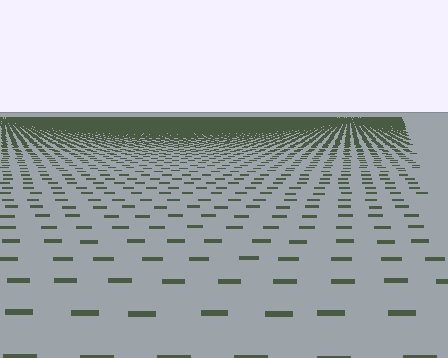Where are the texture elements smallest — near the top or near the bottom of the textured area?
Near the top.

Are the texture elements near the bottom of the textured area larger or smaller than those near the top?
Larger. Near the bottom, elements are closer to the viewer and appear at a bigger on-screen size.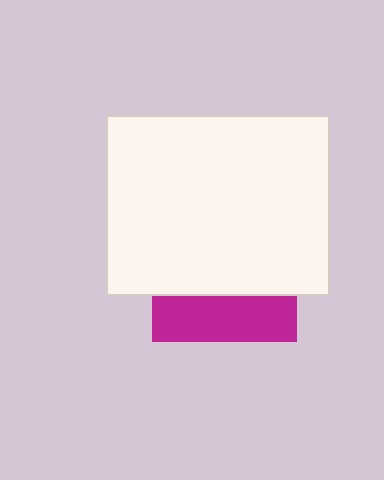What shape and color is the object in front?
The object in front is a white rectangle.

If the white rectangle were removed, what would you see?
You would see the complete magenta square.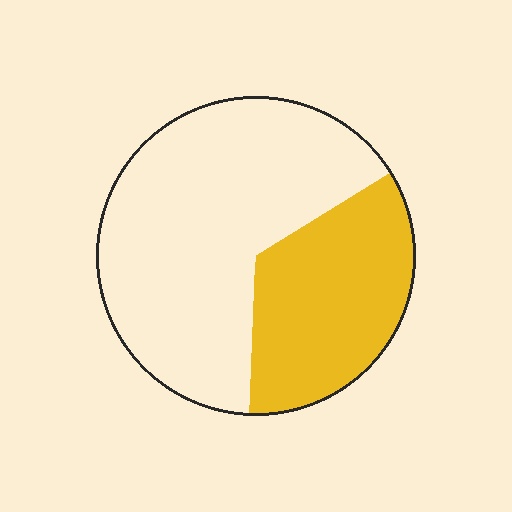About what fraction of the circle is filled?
About one third (1/3).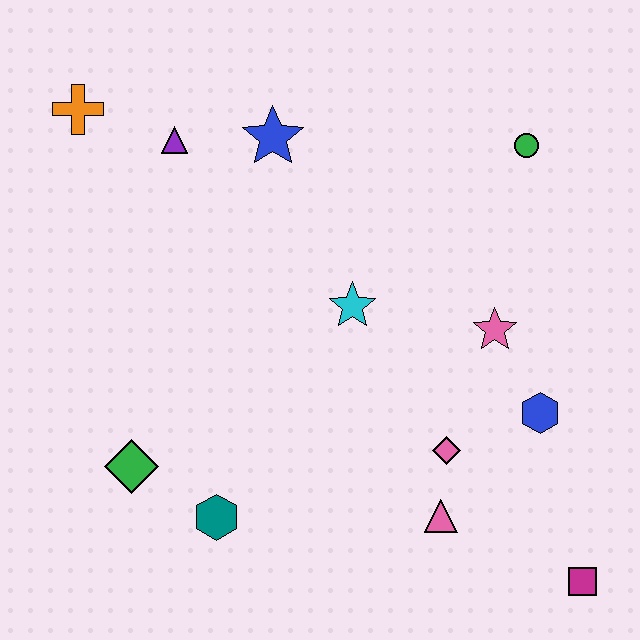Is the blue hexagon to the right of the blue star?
Yes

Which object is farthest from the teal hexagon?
The green circle is farthest from the teal hexagon.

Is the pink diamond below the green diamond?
No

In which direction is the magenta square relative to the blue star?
The magenta square is below the blue star.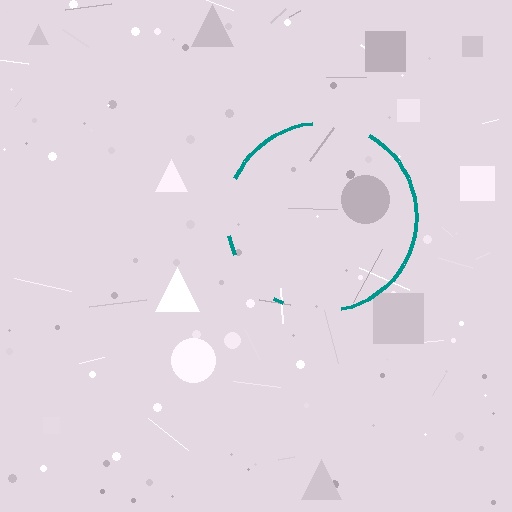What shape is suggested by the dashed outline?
The dashed outline suggests a circle.